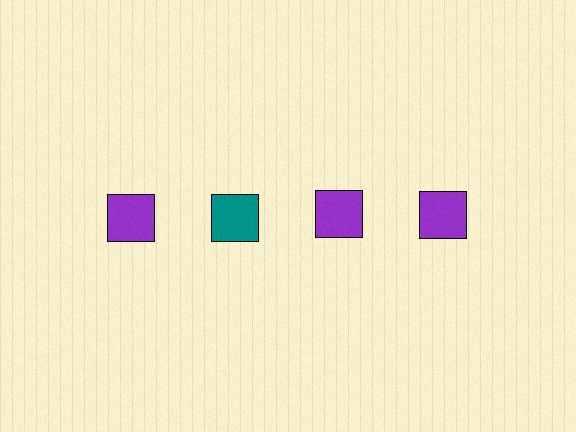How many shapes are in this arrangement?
There are 4 shapes arranged in a grid pattern.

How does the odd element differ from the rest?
It has a different color: teal instead of purple.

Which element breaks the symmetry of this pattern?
The teal square in the top row, second from left column breaks the symmetry. All other shapes are purple squares.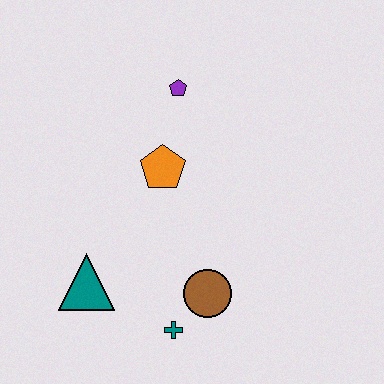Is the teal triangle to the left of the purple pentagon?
Yes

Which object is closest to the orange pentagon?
The purple pentagon is closest to the orange pentagon.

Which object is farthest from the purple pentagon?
The teal cross is farthest from the purple pentagon.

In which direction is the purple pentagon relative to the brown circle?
The purple pentagon is above the brown circle.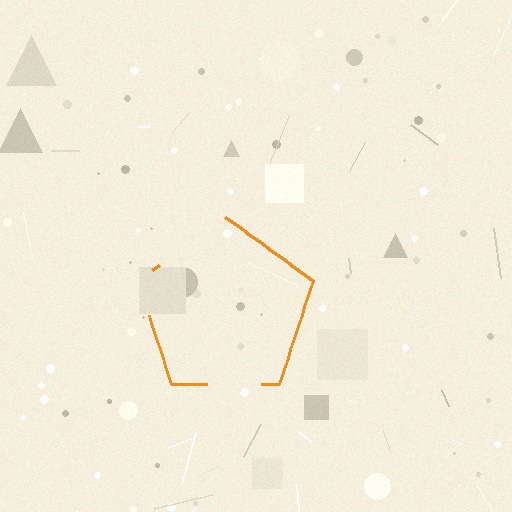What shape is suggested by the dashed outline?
The dashed outline suggests a pentagon.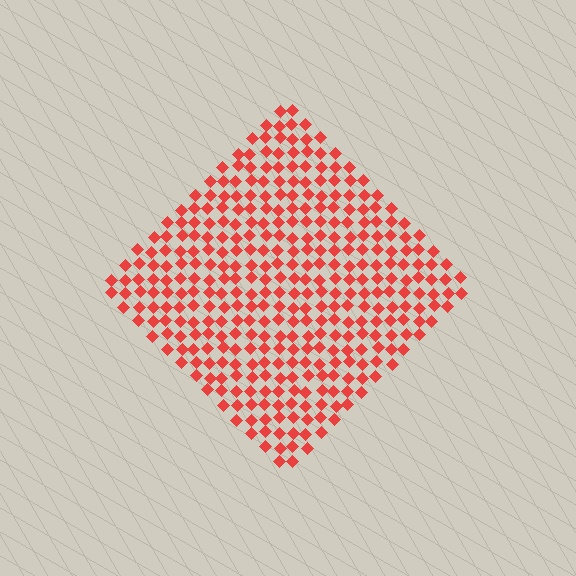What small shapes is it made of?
It is made of small diamonds.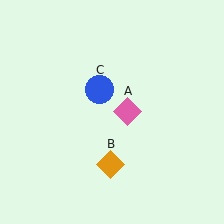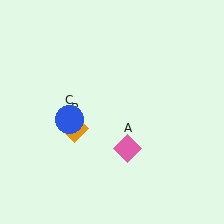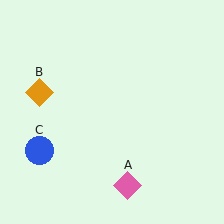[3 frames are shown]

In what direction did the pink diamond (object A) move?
The pink diamond (object A) moved down.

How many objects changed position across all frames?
3 objects changed position: pink diamond (object A), orange diamond (object B), blue circle (object C).